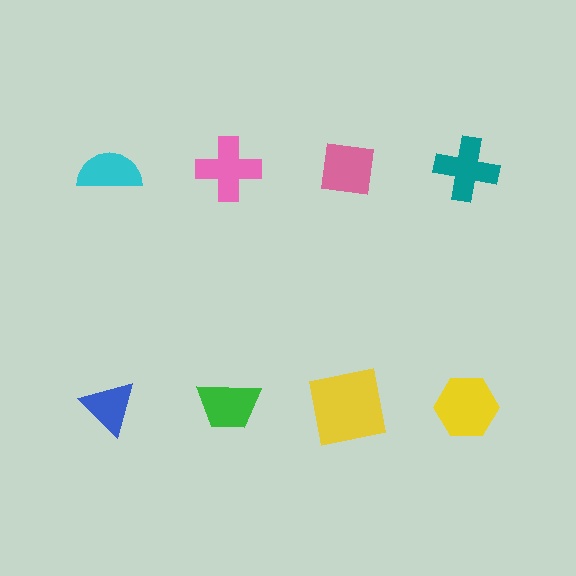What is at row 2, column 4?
A yellow hexagon.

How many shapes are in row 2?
4 shapes.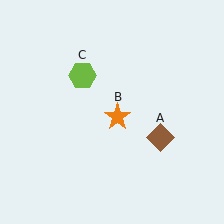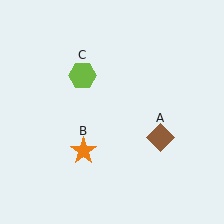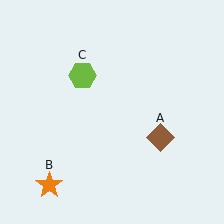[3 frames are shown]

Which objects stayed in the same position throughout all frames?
Brown diamond (object A) and lime hexagon (object C) remained stationary.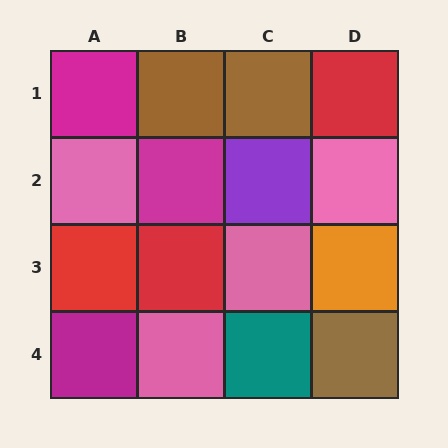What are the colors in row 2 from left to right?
Pink, magenta, purple, pink.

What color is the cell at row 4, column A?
Magenta.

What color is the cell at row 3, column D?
Orange.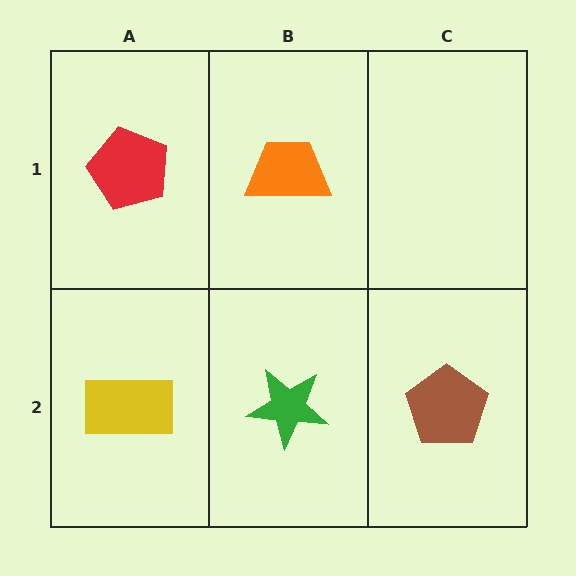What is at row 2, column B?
A green star.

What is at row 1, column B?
An orange trapezoid.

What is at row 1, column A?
A red pentagon.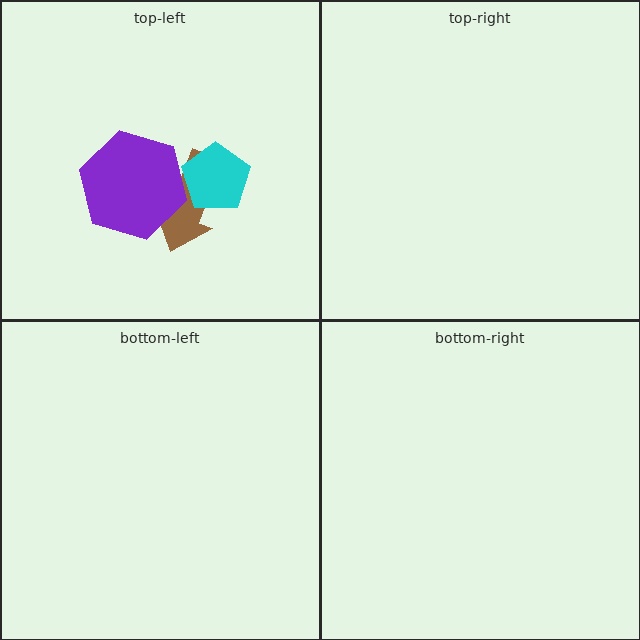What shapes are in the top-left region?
The brown arrow, the purple hexagon, the cyan pentagon.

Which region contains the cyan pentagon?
The top-left region.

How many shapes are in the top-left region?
3.